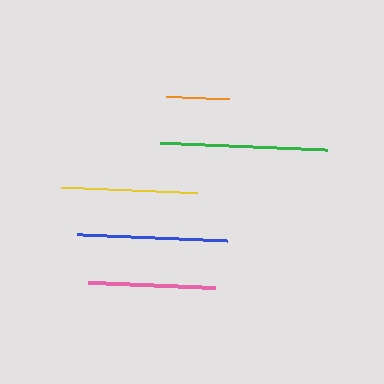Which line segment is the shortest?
The orange line is the shortest at approximately 63 pixels.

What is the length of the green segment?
The green segment is approximately 167 pixels long.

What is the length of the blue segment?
The blue segment is approximately 150 pixels long.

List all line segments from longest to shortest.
From longest to shortest: green, blue, yellow, pink, orange.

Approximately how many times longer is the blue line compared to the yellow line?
The blue line is approximately 1.1 times the length of the yellow line.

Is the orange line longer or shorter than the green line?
The green line is longer than the orange line.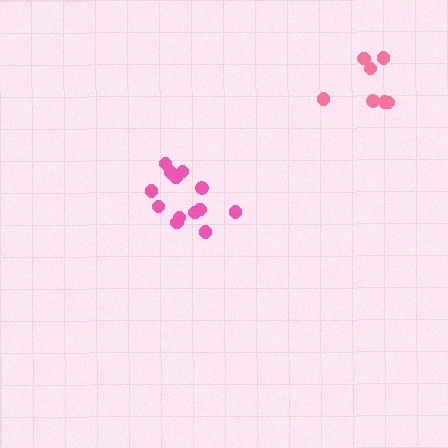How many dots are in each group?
Group 1: 7 dots, Group 2: 13 dots (20 total).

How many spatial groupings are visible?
There are 2 spatial groupings.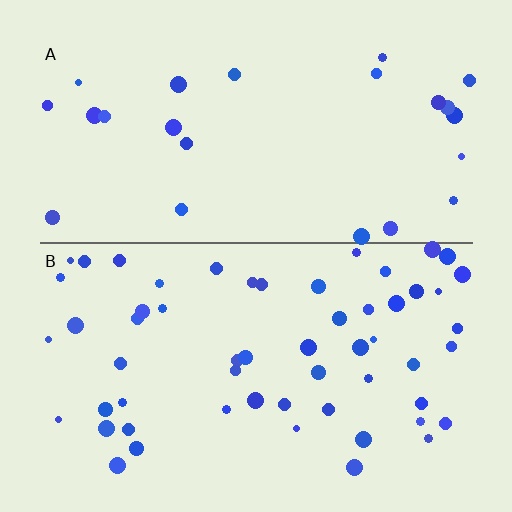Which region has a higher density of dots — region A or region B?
B (the bottom).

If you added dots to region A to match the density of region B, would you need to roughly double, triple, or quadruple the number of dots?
Approximately double.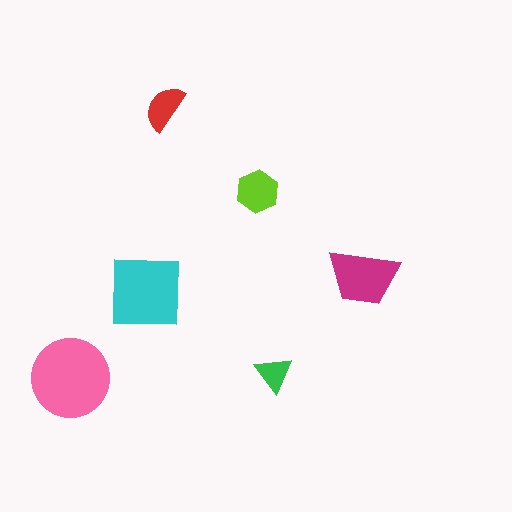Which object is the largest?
The pink circle.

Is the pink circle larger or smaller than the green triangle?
Larger.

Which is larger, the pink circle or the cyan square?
The pink circle.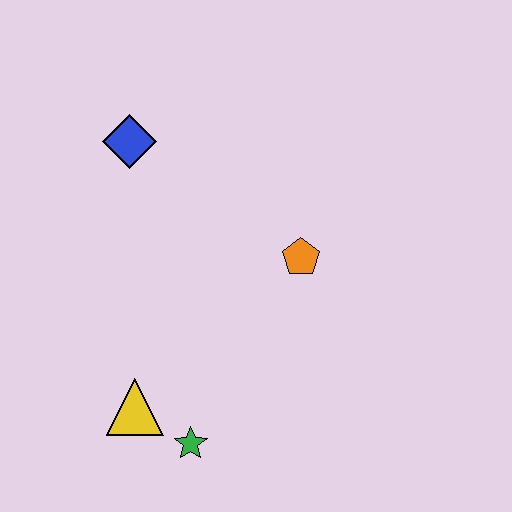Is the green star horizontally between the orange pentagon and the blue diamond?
Yes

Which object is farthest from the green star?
The blue diamond is farthest from the green star.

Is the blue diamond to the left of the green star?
Yes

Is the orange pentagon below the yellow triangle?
No